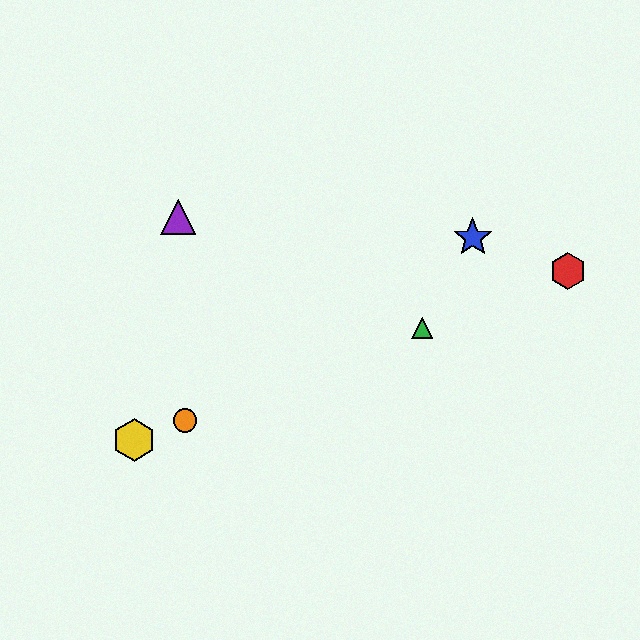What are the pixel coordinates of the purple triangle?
The purple triangle is at (178, 217).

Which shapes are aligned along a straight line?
The red hexagon, the green triangle, the yellow hexagon, the orange circle are aligned along a straight line.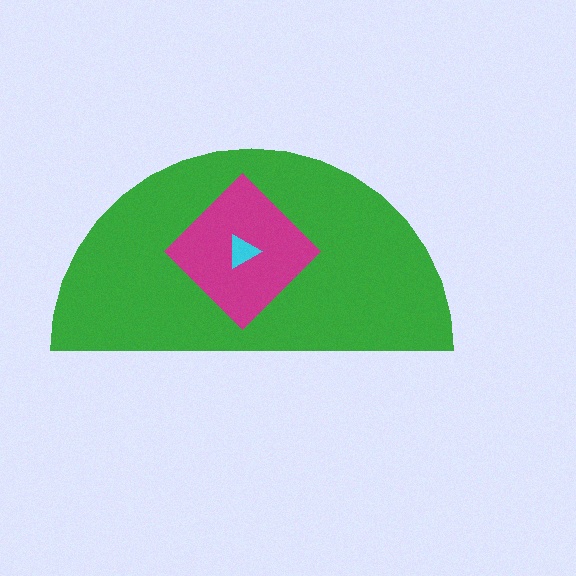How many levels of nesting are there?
3.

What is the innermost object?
The cyan triangle.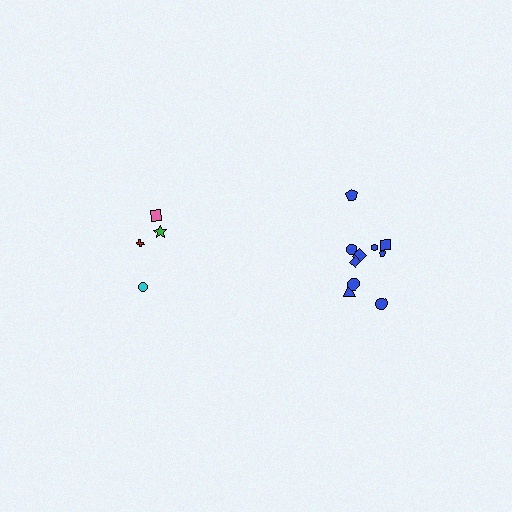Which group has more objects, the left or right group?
The right group.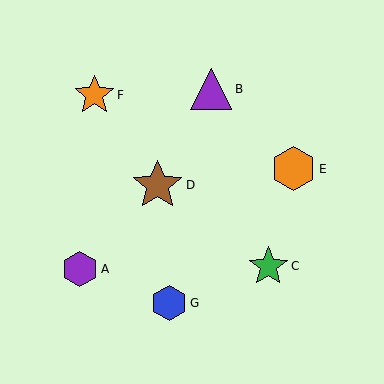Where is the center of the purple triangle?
The center of the purple triangle is at (211, 89).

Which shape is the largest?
The brown star (labeled D) is the largest.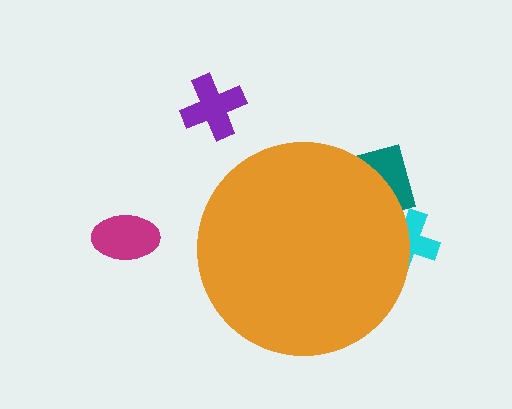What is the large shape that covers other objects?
An orange circle.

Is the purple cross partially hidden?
No, the purple cross is fully visible.